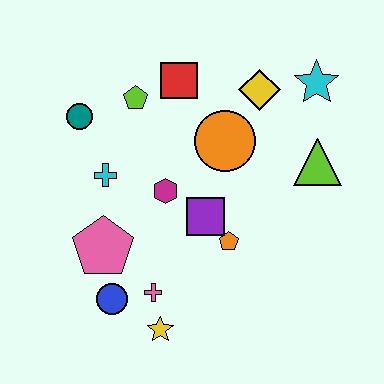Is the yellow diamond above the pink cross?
Yes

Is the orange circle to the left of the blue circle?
No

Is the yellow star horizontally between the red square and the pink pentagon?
Yes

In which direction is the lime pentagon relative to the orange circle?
The lime pentagon is to the left of the orange circle.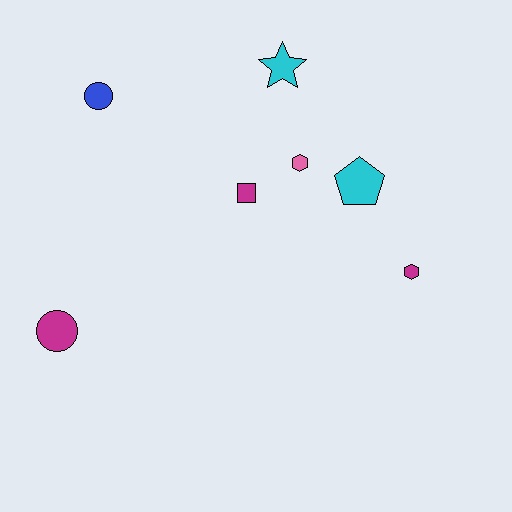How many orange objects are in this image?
There are no orange objects.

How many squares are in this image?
There is 1 square.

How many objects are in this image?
There are 7 objects.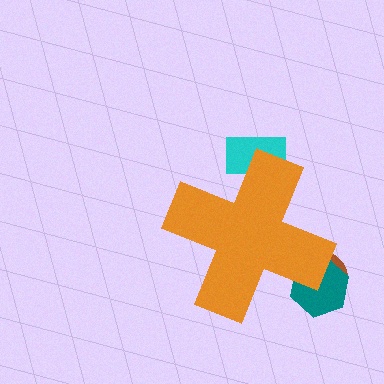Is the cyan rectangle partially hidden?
Yes, the cyan rectangle is partially hidden behind the orange cross.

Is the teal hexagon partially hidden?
Yes, the teal hexagon is partially hidden behind the orange cross.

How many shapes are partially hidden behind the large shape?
3 shapes are partially hidden.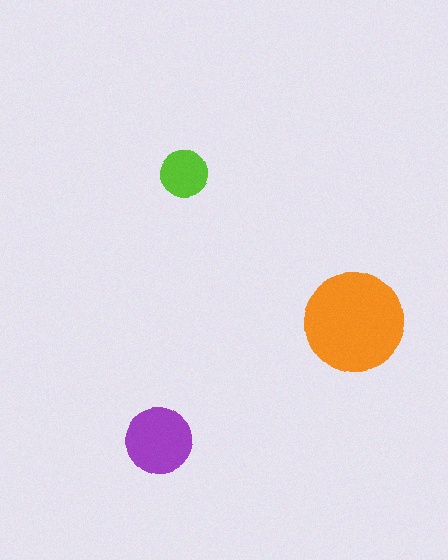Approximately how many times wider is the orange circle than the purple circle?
About 1.5 times wider.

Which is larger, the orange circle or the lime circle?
The orange one.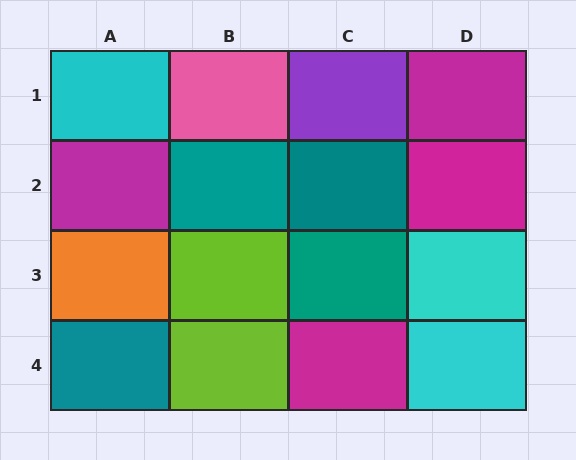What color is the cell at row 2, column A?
Magenta.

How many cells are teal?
4 cells are teal.